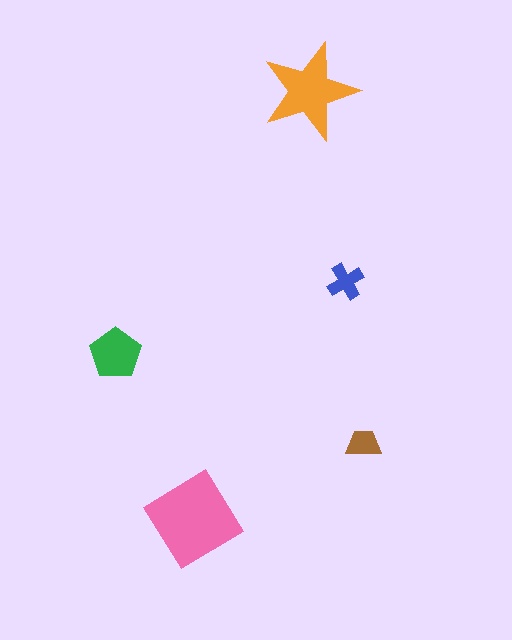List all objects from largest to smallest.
The pink diamond, the orange star, the green pentagon, the blue cross, the brown trapezoid.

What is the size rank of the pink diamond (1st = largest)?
1st.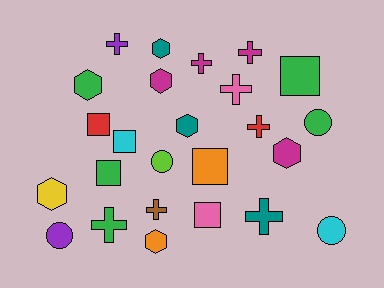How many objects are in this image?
There are 25 objects.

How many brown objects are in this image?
There is 1 brown object.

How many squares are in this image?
There are 6 squares.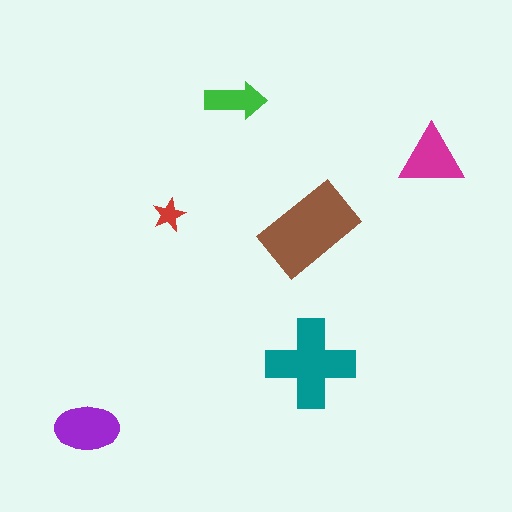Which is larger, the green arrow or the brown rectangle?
The brown rectangle.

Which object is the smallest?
The red star.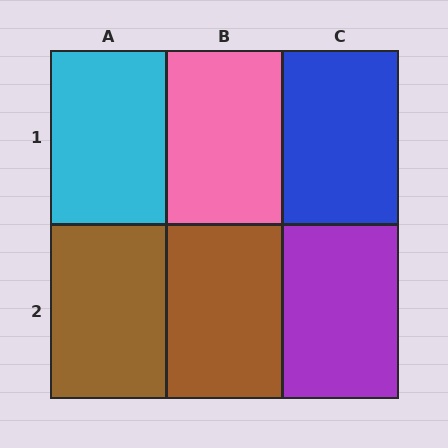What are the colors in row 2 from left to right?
Brown, brown, purple.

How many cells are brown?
2 cells are brown.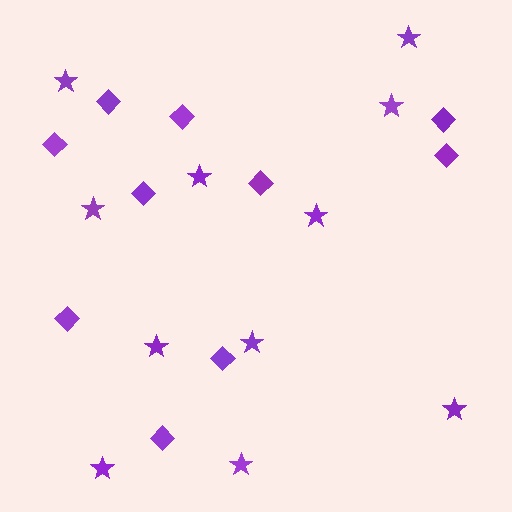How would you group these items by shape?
There are 2 groups: one group of stars (11) and one group of diamonds (10).